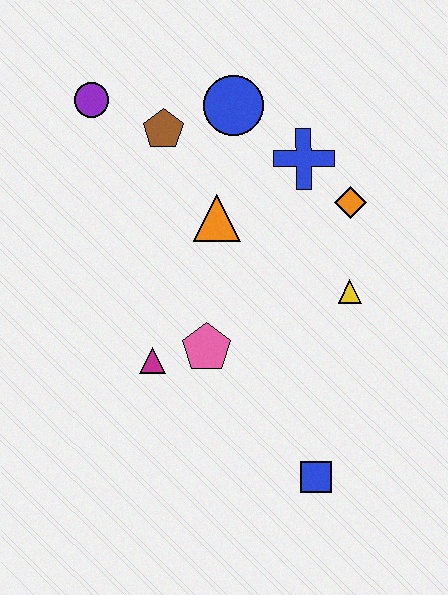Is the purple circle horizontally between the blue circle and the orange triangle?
No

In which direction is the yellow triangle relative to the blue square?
The yellow triangle is above the blue square.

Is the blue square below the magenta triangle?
Yes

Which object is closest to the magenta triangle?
The pink pentagon is closest to the magenta triangle.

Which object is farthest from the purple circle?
The blue square is farthest from the purple circle.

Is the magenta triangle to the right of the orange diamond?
No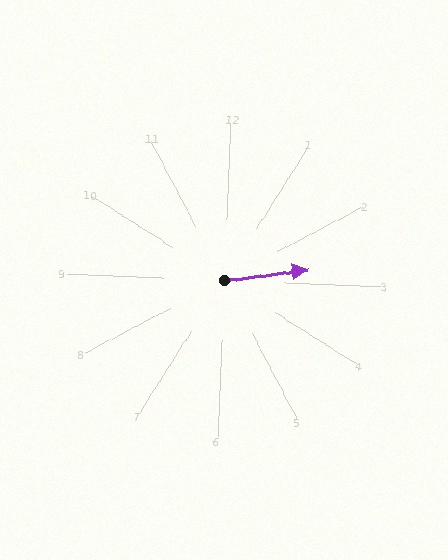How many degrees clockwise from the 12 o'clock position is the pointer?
Approximately 81 degrees.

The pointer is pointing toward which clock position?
Roughly 3 o'clock.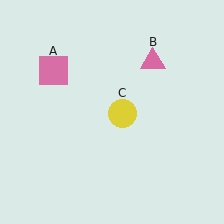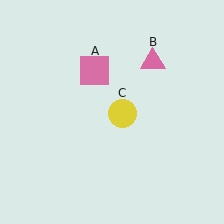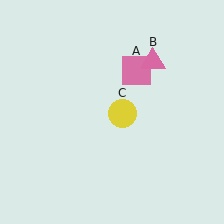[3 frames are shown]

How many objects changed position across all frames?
1 object changed position: pink square (object A).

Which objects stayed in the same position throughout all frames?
Pink triangle (object B) and yellow circle (object C) remained stationary.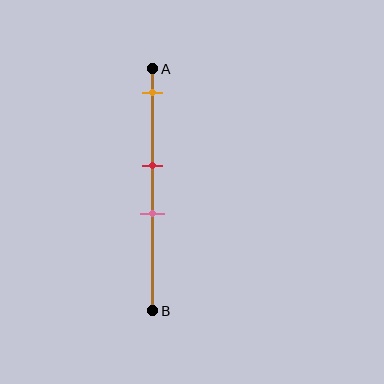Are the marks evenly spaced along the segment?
No, the marks are not evenly spaced.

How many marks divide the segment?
There are 3 marks dividing the segment.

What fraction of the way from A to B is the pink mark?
The pink mark is approximately 60% (0.6) of the way from A to B.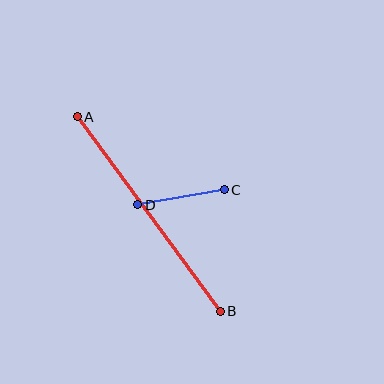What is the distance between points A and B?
The distance is approximately 241 pixels.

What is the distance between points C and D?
The distance is approximately 87 pixels.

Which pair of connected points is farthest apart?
Points A and B are farthest apart.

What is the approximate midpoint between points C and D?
The midpoint is at approximately (181, 197) pixels.